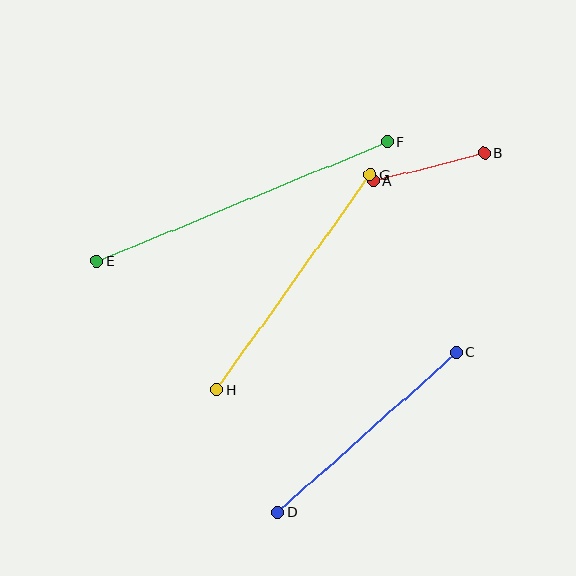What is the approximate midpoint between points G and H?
The midpoint is at approximately (293, 282) pixels.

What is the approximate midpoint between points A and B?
The midpoint is at approximately (429, 167) pixels.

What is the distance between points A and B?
The distance is approximately 114 pixels.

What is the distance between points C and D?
The distance is approximately 240 pixels.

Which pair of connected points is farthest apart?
Points E and F are farthest apart.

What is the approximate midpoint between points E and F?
The midpoint is at approximately (242, 201) pixels.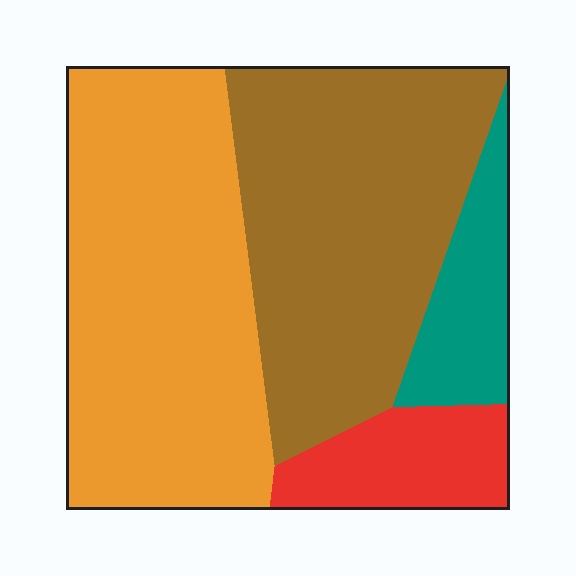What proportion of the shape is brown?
Brown covers 38% of the shape.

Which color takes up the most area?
Orange, at roughly 40%.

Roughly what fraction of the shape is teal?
Teal covers around 10% of the shape.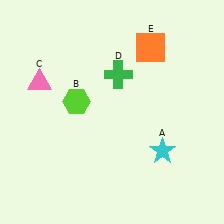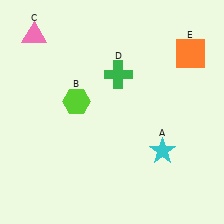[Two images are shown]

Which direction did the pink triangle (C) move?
The pink triangle (C) moved up.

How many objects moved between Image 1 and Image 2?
2 objects moved between the two images.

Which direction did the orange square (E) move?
The orange square (E) moved right.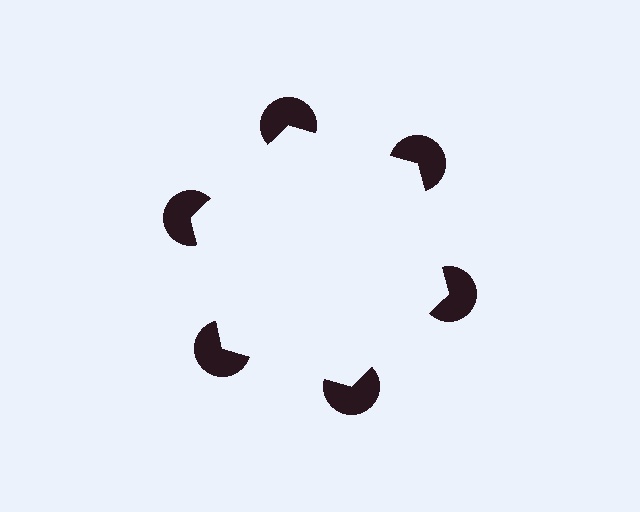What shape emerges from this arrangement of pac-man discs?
An illusory hexagon — its edges are inferred from the aligned wedge cuts in the pac-man discs, not physically drawn.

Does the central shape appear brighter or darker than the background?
It typically appears slightly brighter than the background, even though no actual brightness change is drawn.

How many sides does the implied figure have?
6 sides.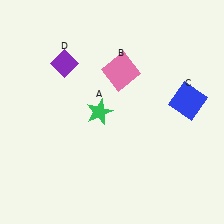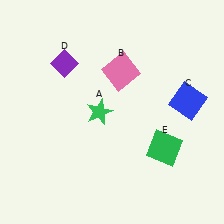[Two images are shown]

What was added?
A green square (E) was added in Image 2.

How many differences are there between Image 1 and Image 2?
There is 1 difference between the two images.